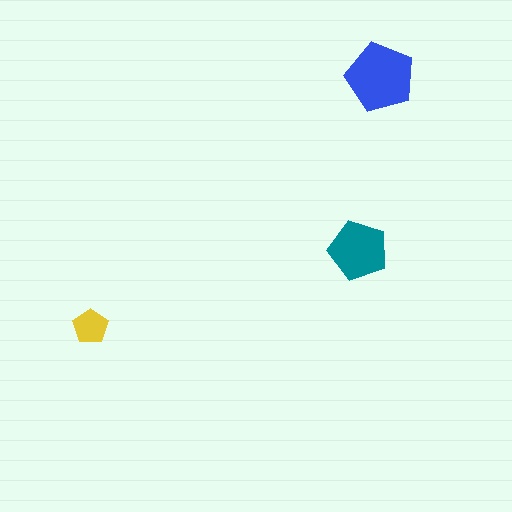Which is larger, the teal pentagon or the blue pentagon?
The blue one.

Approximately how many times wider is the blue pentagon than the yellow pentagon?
About 2 times wider.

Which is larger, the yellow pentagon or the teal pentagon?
The teal one.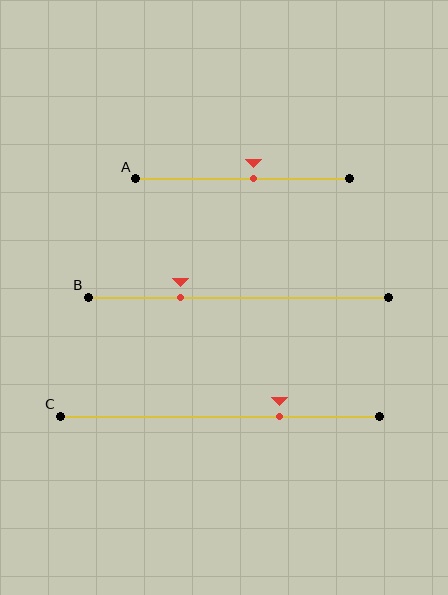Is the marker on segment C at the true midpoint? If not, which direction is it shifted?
No, the marker on segment C is shifted to the right by about 19% of the segment length.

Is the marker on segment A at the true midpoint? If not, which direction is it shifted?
No, the marker on segment A is shifted to the right by about 5% of the segment length.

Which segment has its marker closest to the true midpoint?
Segment A has its marker closest to the true midpoint.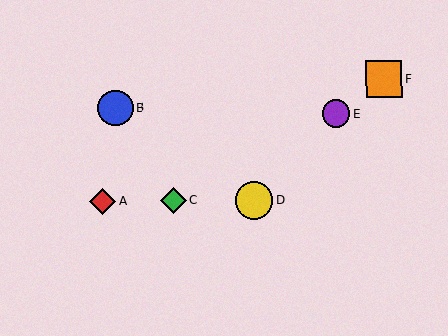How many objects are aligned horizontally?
3 objects (A, C, D) are aligned horizontally.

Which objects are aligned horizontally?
Objects A, C, D are aligned horizontally.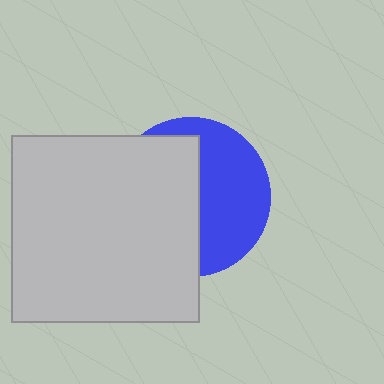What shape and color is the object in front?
The object in front is a light gray square.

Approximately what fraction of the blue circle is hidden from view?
Roughly 53% of the blue circle is hidden behind the light gray square.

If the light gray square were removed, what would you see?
You would see the complete blue circle.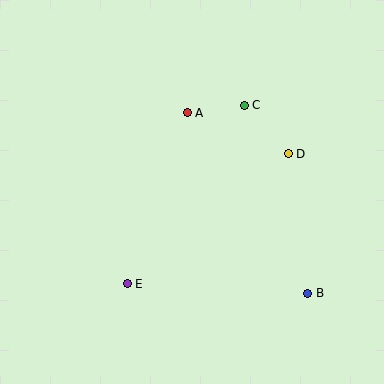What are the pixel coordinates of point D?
Point D is at (288, 154).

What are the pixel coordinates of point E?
Point E is at (127, 284).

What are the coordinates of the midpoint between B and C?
The midpoint between B and C is at (276, 199).